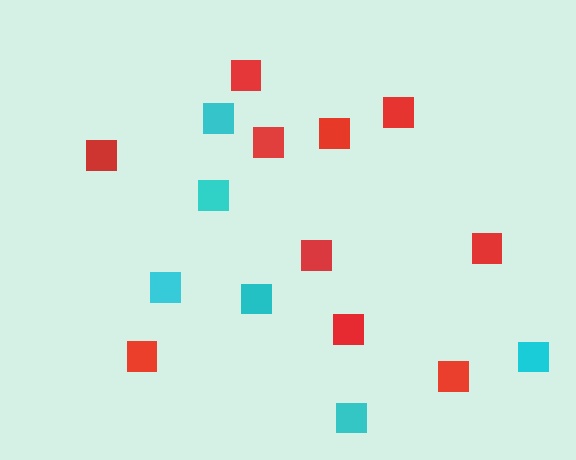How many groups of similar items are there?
There are 2 groups: one group of red squares (10) and one group of cyan squares (6).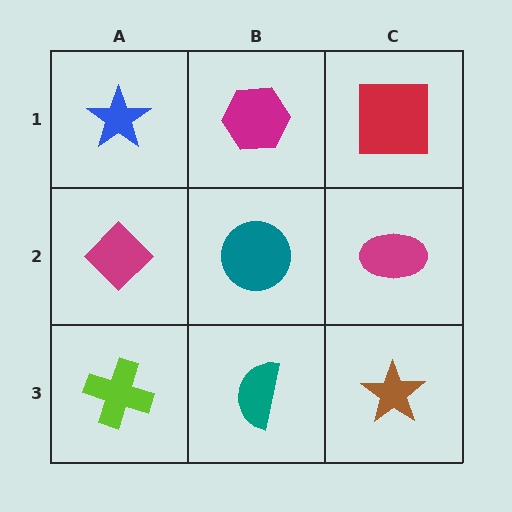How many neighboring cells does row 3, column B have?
3.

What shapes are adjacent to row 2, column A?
A blue star (row 1, column A), a lime cross (row 3, column A), a teal circle (row 2, column B).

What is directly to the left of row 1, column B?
A blue star.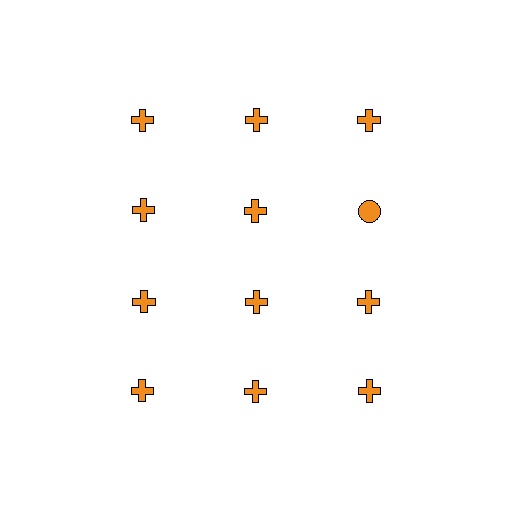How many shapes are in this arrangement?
There are 12 shapes arranged in a grid pattern.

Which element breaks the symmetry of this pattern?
The orange circle in the second row, center column breaks the symmetry. All other shapes are orange crosses.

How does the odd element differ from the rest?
It has a different shape: circle instead of cross.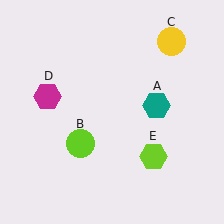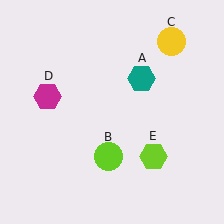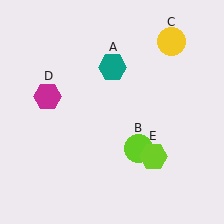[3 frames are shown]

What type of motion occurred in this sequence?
The teal hexagon (object A), lime circle (object B) rotated counterclockwise around the center of the scene.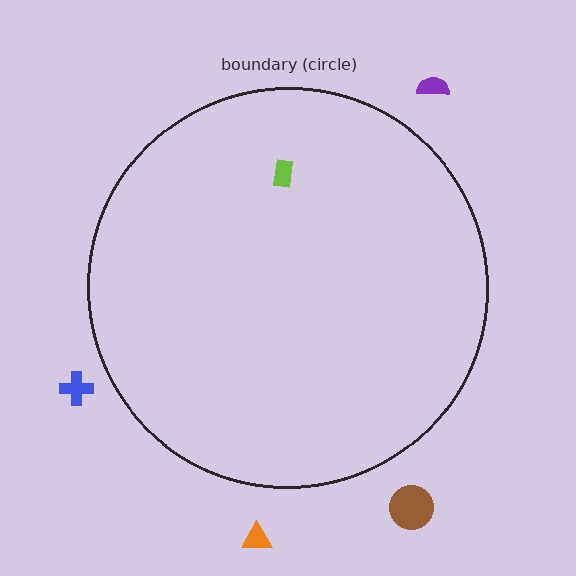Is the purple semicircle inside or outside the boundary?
Outside.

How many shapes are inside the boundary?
1 inside, 4 outside.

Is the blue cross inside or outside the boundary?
Outside.